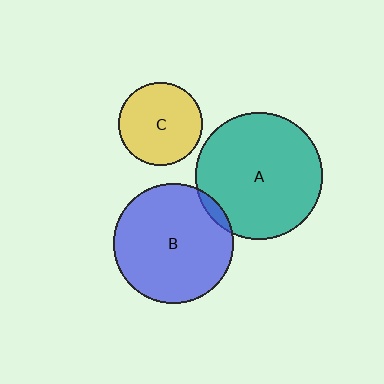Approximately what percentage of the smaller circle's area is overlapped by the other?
Approximately 5%.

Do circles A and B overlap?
Yes.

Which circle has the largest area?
Circle A (teal).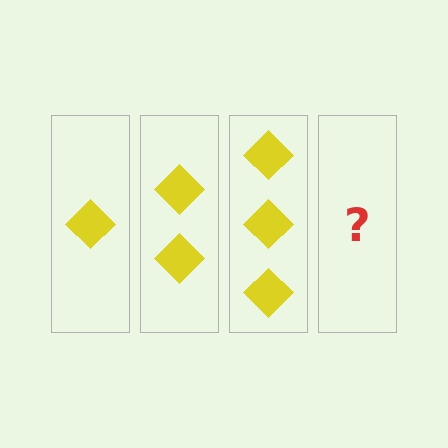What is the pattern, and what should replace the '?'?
The pattern is that each step adds one more diamond. The '?' should be 4 diamonds.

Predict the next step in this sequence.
The next step is 4 diamonds.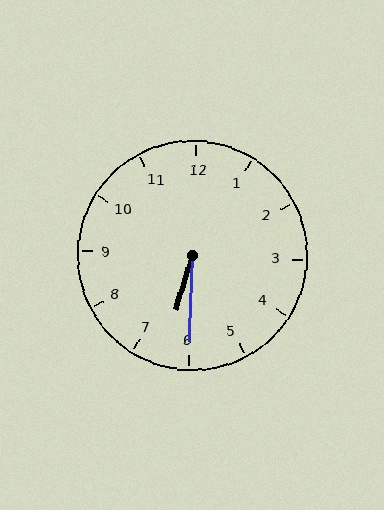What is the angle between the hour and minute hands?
Approximately 15 degrees.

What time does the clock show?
6:30.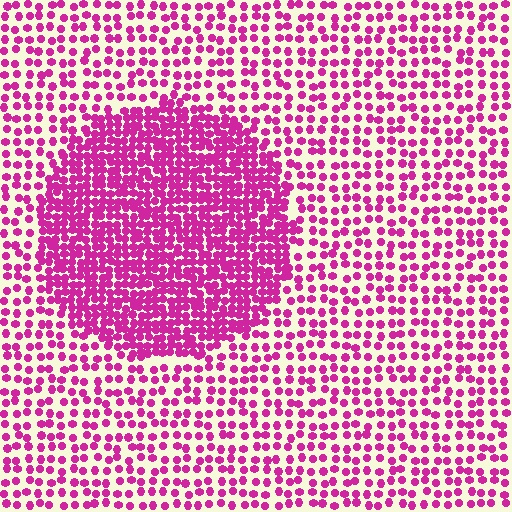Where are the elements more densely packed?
The elements are more densely packed inside the circle boundary.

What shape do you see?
I see a circle.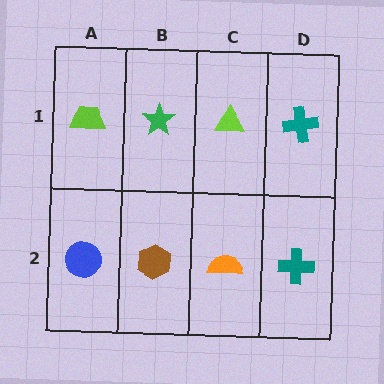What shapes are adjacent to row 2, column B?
A green star (row 1, column B), a blue circle (row 2, column A), an orange semicircle (row 2, column C).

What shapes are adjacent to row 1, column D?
A teal cross (row 2, column D), a lime triangle (row 1, column C).